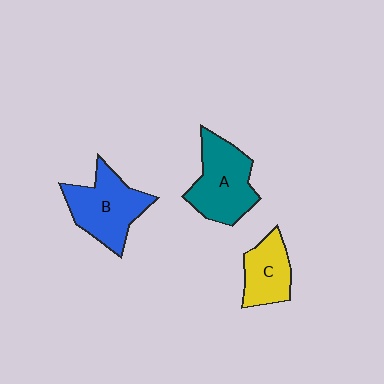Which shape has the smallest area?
Shape C (yellow).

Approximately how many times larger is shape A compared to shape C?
Approximately 1.5 times.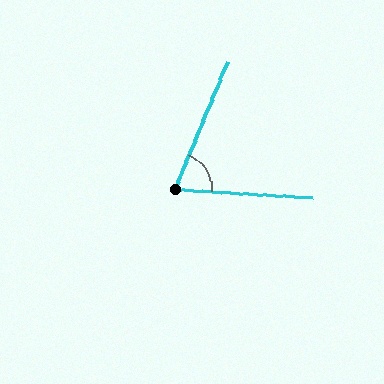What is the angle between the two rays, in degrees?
Approximately 71 degrees.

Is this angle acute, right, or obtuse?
It is acute.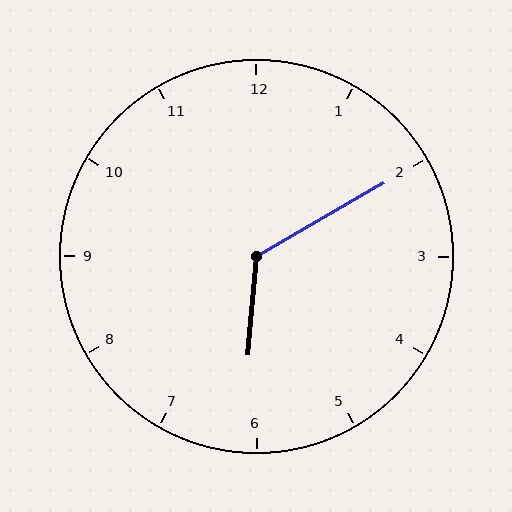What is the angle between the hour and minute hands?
Approximately 125 degrees.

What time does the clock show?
6:10.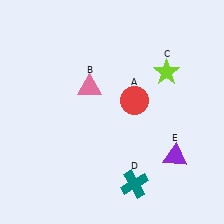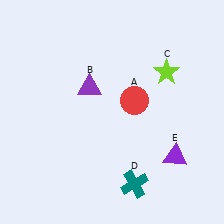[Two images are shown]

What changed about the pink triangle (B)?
In Image 1, B is pink. In Image 2, it changed to purple.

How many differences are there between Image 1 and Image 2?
There is 1 difference between the two images.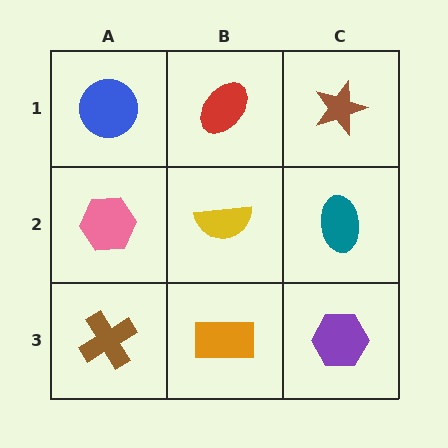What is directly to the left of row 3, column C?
An orange rectangle.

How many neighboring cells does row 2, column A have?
3.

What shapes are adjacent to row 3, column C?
A teal ellipse (row 2, column C), an orange rectangle (row 3, column B).